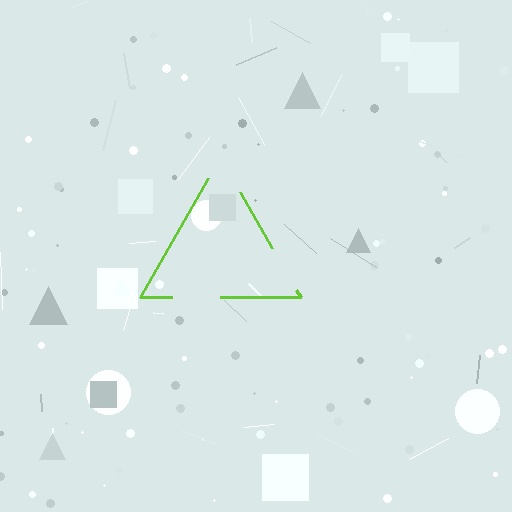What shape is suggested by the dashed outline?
The dashed outline suggests a triangle.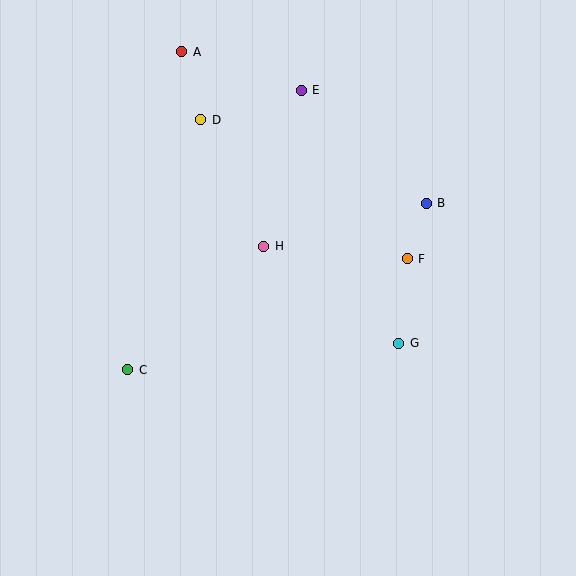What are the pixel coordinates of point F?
Point F is at (407, 259).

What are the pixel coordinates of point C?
Point C is at (128, 370).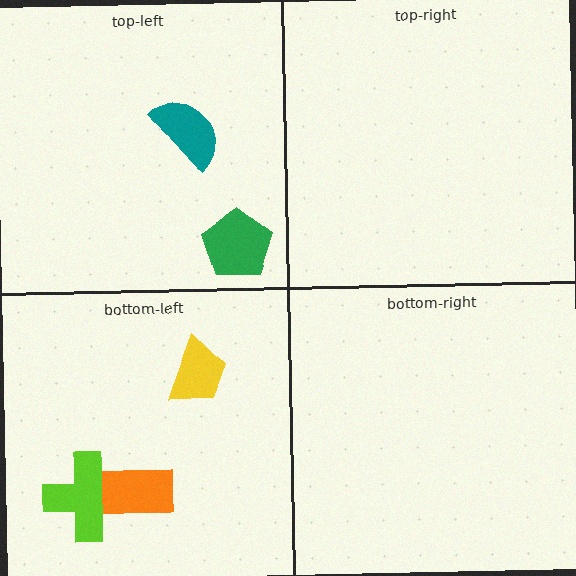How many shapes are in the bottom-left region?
3.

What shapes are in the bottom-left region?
The yellow trapezoid, the lime cross, the orange rectangle.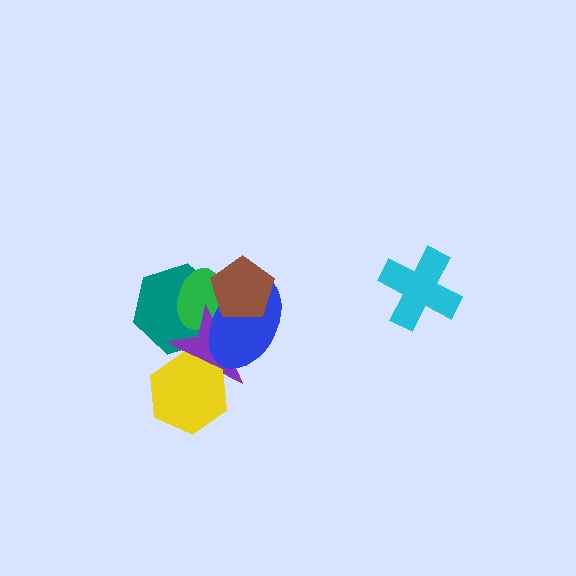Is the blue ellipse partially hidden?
Yes, it is partially covered by another shape.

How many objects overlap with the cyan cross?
0 objects overlap with the cyan cross.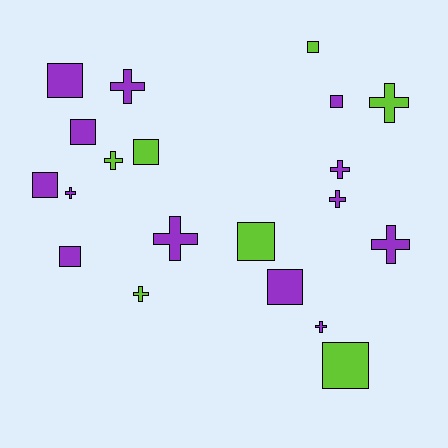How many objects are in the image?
There are 20 objects.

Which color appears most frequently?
Purple, with 13 objects.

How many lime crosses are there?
There are 3 lime crosses.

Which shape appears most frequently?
Cross, with 10 objects.